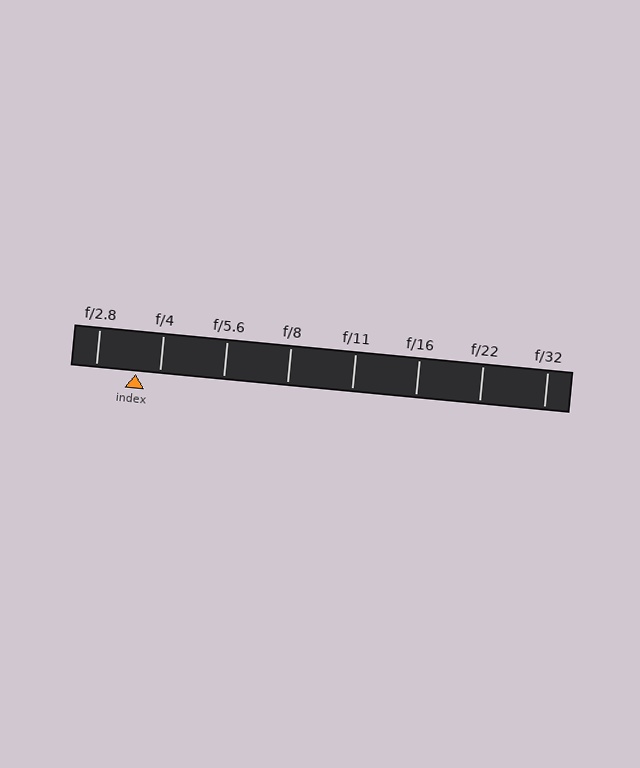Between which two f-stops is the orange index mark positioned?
The index mark is between f/2.8 and f/4.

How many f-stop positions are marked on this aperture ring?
There are 8 f-stop positions marked.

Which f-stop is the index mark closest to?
The index mark is closest to f/4.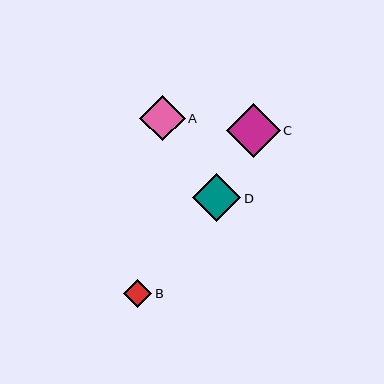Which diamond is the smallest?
Diamond B is the smallest with a size of approximately 28 pixels.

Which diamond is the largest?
Diamond C is the largest with a size of approximately 53 pixels.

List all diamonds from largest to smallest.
From largest to smallest: C, D, A, B.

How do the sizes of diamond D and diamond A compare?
Diamond D and diamond A are approximately the same size.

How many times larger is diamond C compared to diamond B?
Diamond C is approximately 1.9 times the size of diamond B.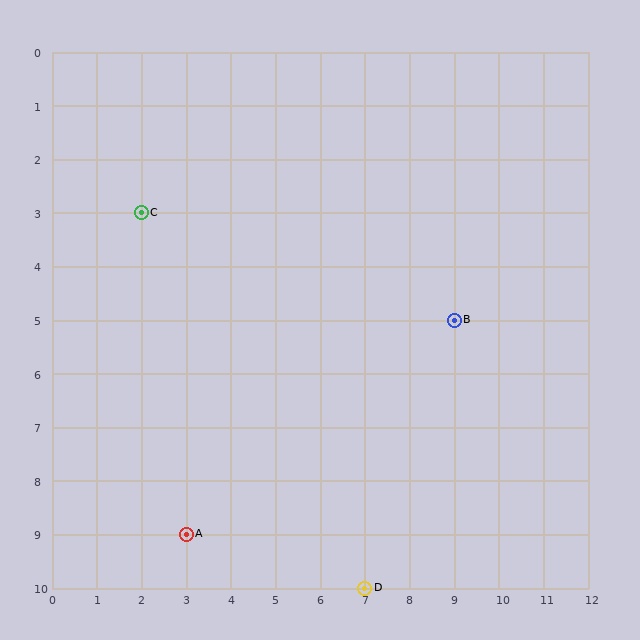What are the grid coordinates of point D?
Point D is at grid coordinates (7, 10).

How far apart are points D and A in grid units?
Points D and A are 4 columns and 1 row apart (about 4.1 grid units diagonally).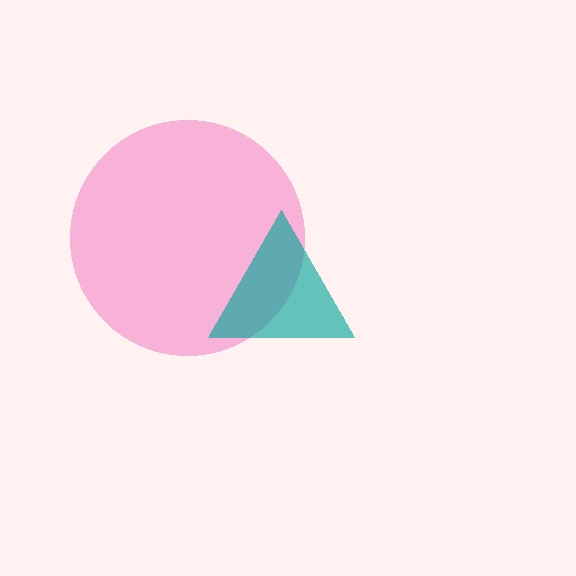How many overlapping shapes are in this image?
There are 2 overlapping shapes in the image.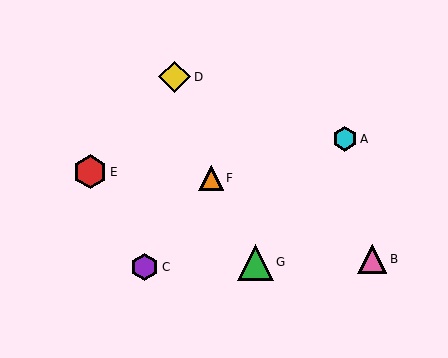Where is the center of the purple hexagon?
The center of the purple hexagon is at (145, 267).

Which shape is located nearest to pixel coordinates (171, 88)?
The yellow diamond (labeled D) at (175, 77) is nearest to that location.